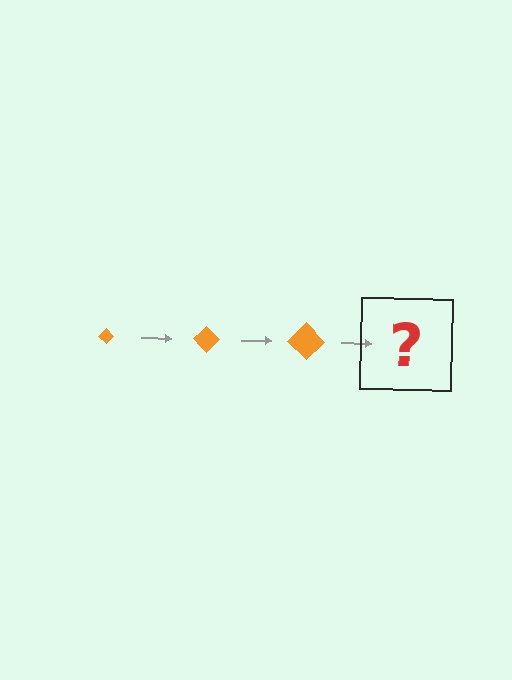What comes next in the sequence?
The next element should be an orange diamond, larger than the previous one.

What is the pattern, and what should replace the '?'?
The pattern is that the diamond gets progressively larger each step. The '?' should be an orange diamond, larger than the previous one.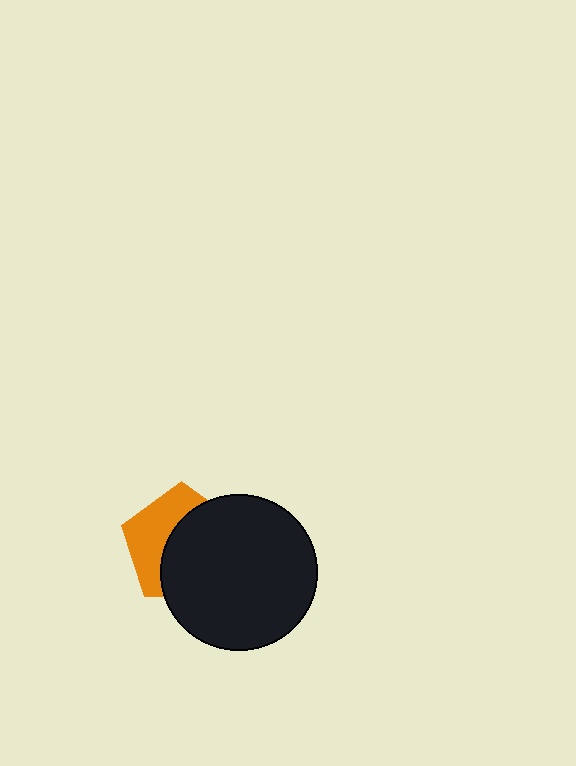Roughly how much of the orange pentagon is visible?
A small part of it is visible (roughly 41%).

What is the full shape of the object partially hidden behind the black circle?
The partially hidden object is an orange pentagon.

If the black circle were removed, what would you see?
You would see the complete orange pentagon.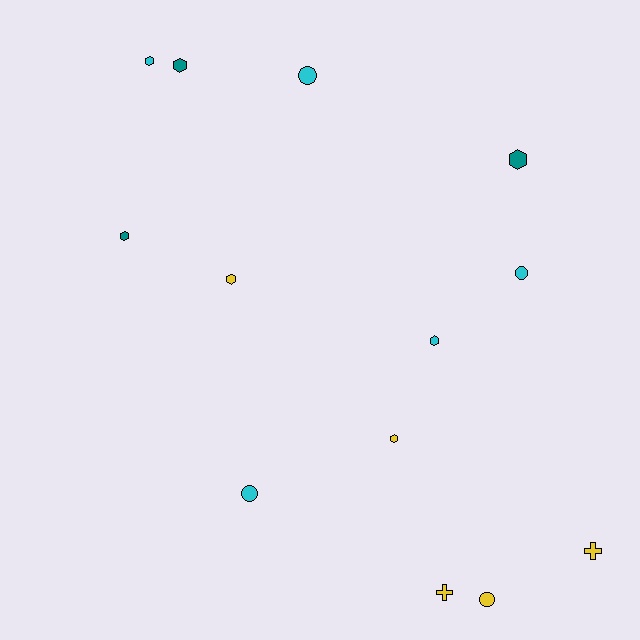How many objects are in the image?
There are 13 objects.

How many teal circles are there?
There are no teal circles.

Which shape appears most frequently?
Hexagon, with 7 objects.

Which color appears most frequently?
Yellow, with 5 objects.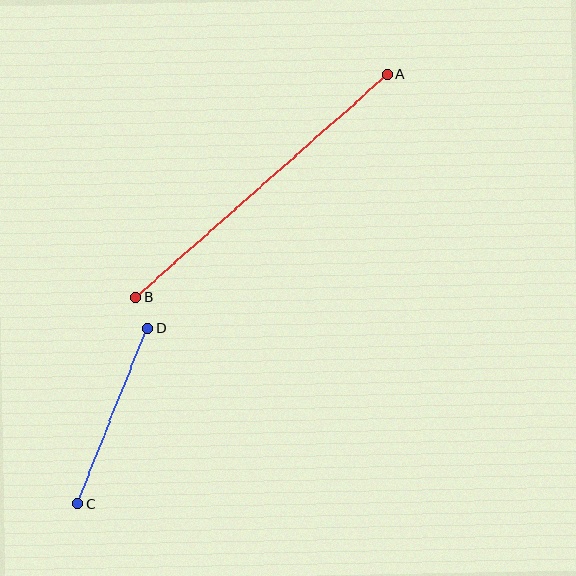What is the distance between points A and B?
The distance is approximately 336 pixels.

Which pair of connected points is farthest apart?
Points A and B are farthest apart.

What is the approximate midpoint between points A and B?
The midpoint is at approximately (262, 186) pixels.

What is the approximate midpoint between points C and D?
The midpoint is at approximately (113, 416) pixels.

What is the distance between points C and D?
The distance is approximately 189 pixels.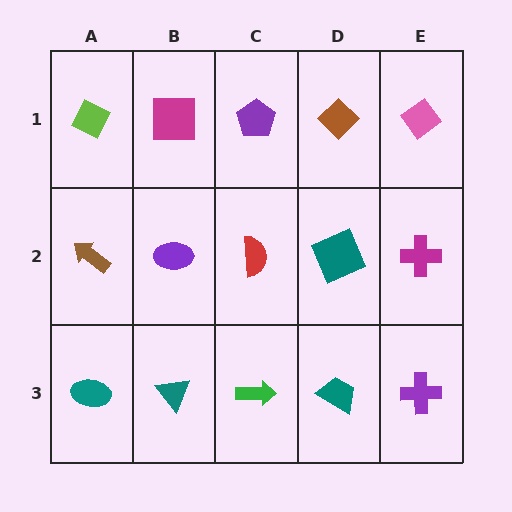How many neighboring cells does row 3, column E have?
2.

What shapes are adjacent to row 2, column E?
A pink diamond (row 1, column E), a purple cross (row 3, column E), a teal square (row 2, column D).